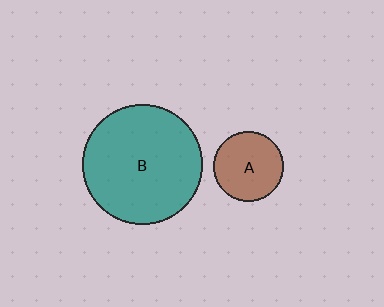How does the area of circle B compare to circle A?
Approximately 2.9 times.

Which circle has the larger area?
Circle B (teal).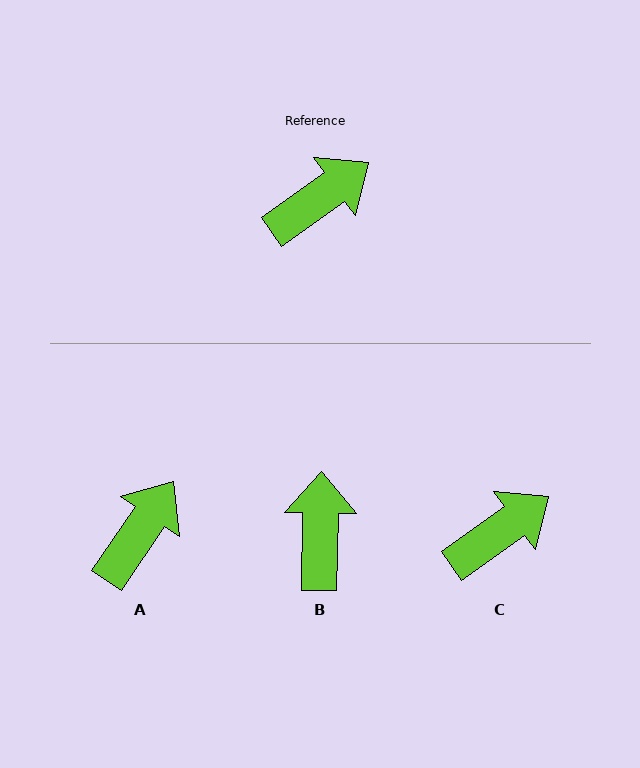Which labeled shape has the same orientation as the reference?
C.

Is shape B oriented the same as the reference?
No, it is off by about 53 degrees.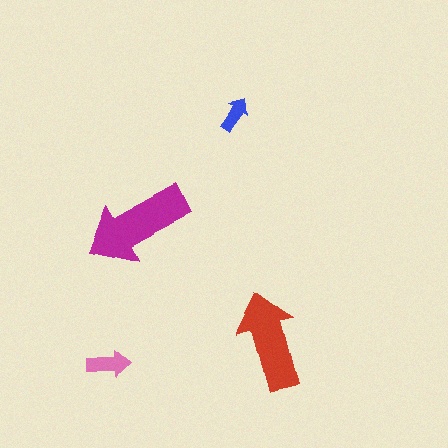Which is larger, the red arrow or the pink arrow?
The red one.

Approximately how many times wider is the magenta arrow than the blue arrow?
About 3 times wider.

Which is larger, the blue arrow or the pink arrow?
The pink one.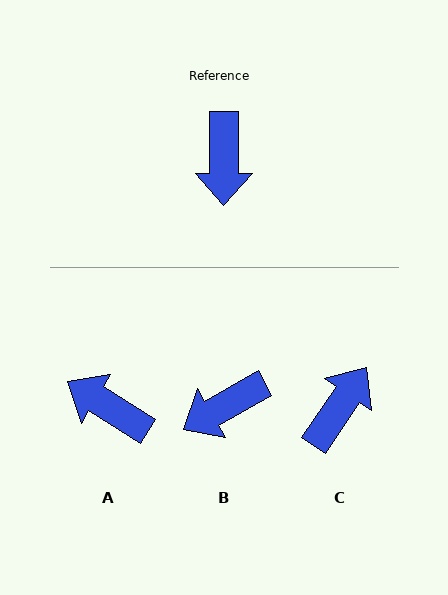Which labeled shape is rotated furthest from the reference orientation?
C, about 146 degrees away.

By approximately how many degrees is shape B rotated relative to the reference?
Approximately 61 degrees clockwise.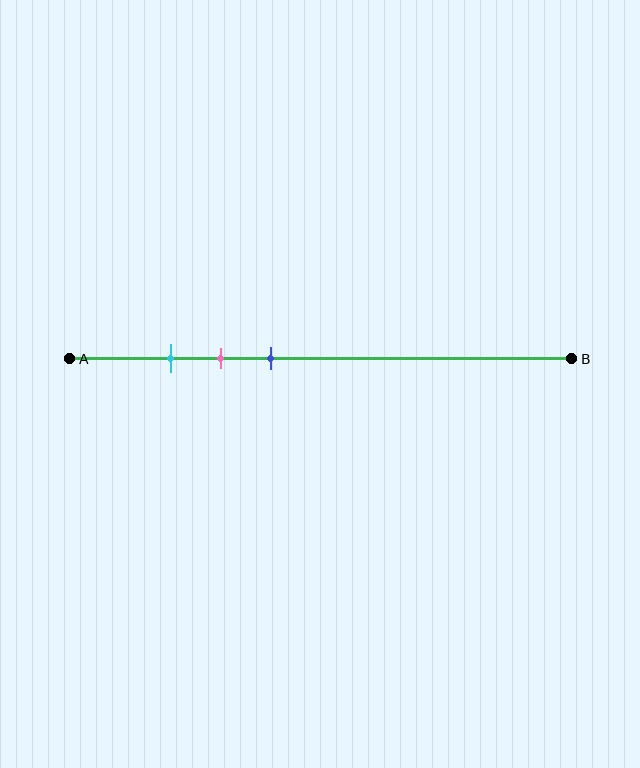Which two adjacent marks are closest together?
The cyan and pink marks are the closest adjacent pair.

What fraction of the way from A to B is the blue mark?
The blue mark is approximately 40% (0.4) of the way from A to B.